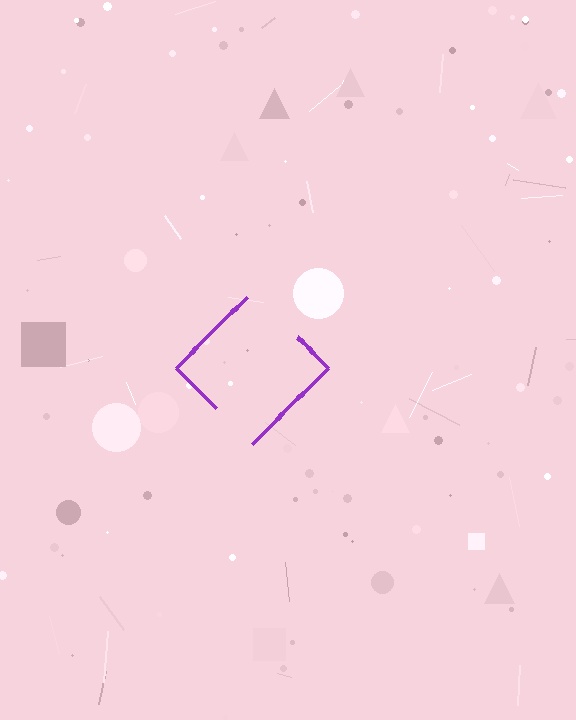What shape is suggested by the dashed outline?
The dashed outline suggests a diamond.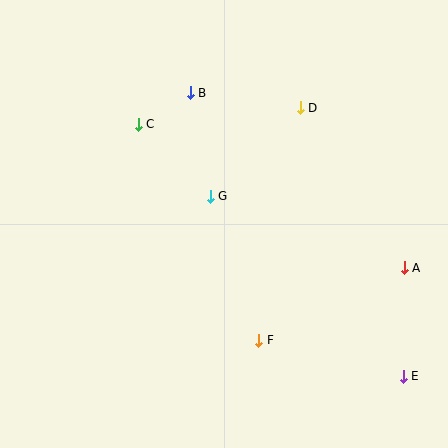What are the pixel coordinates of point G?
Point G is at (210, 196).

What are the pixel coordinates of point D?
Point D is at (300, 108).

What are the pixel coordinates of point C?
Point C is at (138, 124).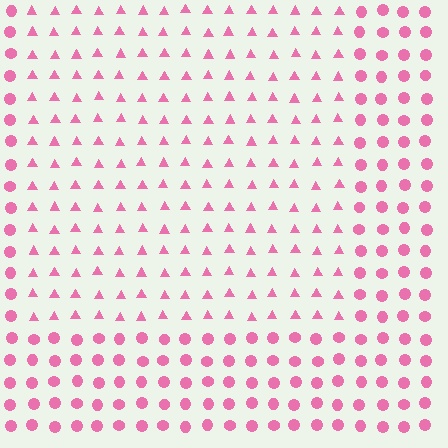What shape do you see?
I see a rectangle.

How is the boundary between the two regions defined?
The boundary is defined by a change in element shape: triangles inside vs. circles outside. All elements share the same color and spacing.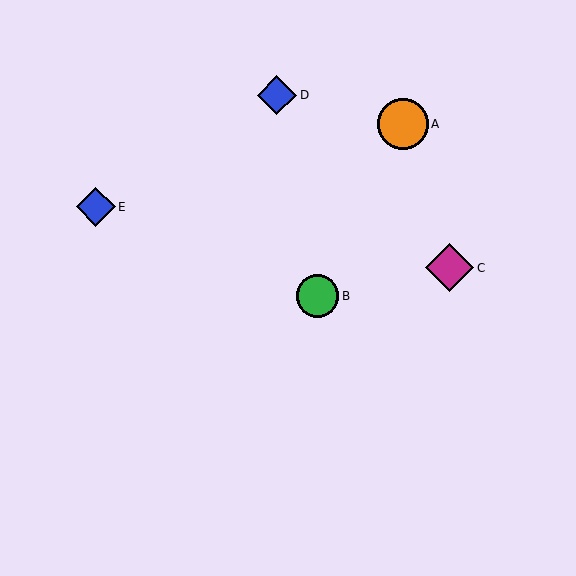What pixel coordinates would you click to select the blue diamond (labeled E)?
Click at (96, 207) to select the blue diamond E.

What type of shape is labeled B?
Shape B is a green circle.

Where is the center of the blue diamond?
The center of the blue diamond is at (96, 207).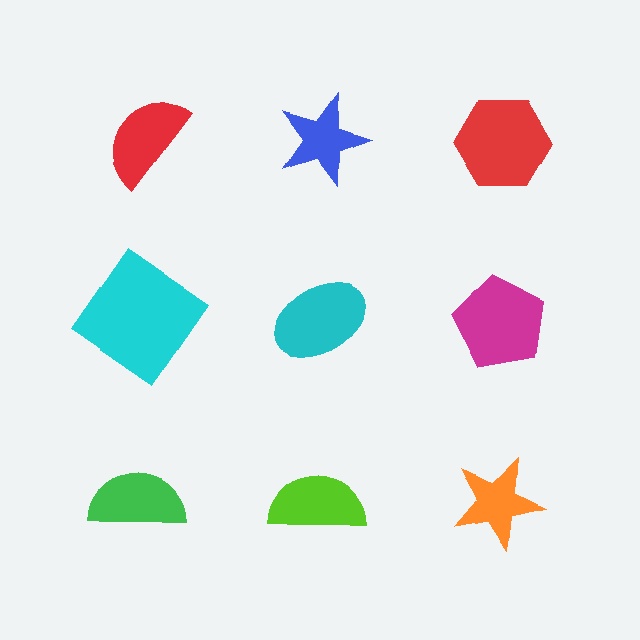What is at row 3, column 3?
An orange star.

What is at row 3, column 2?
A lime semicircle.